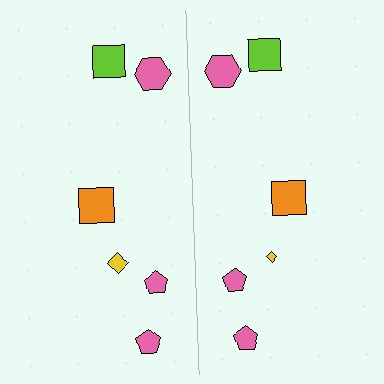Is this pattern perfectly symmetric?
No, the pattern is not perfectly symmetric. The yellow diamond on the right side has a different size than its mirror counterpart.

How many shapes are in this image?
There are 12 shapes in this image.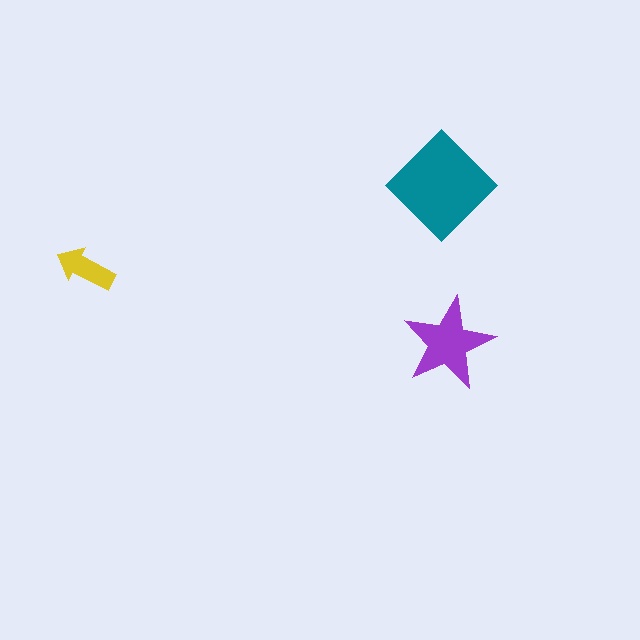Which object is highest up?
The teal diamond is topmost.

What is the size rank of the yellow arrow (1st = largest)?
3rd.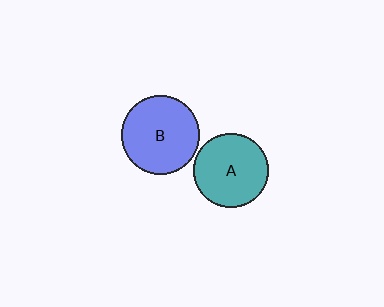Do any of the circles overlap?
No, none of the circles overlap.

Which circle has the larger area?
Circle B (blue).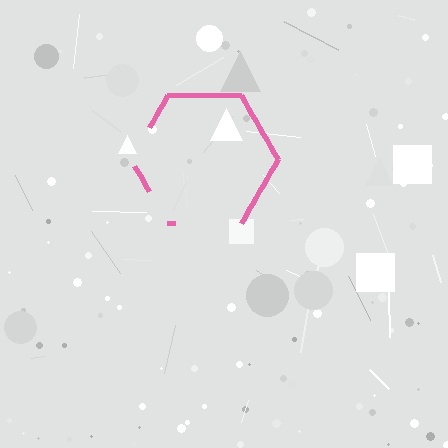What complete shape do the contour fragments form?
The contour fragments form a hexagon.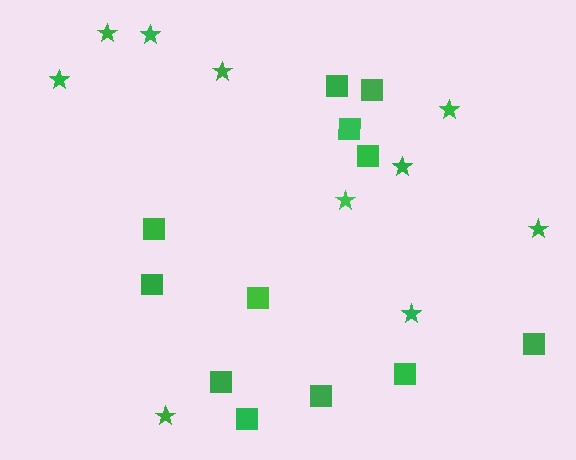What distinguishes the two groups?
There are 2 groups: one group of squares (12) and one group of stars (10).